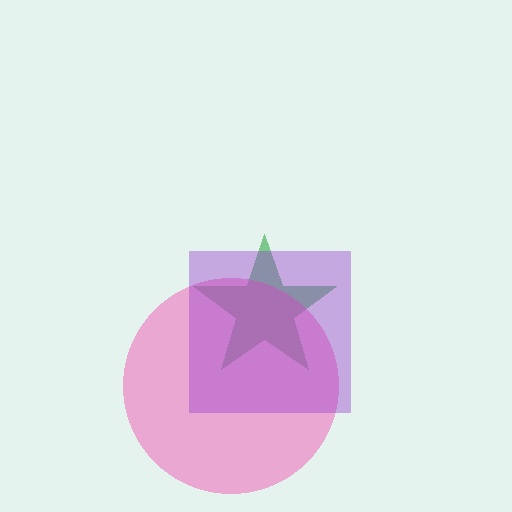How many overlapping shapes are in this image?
There are 3 overlapping shapes in the image.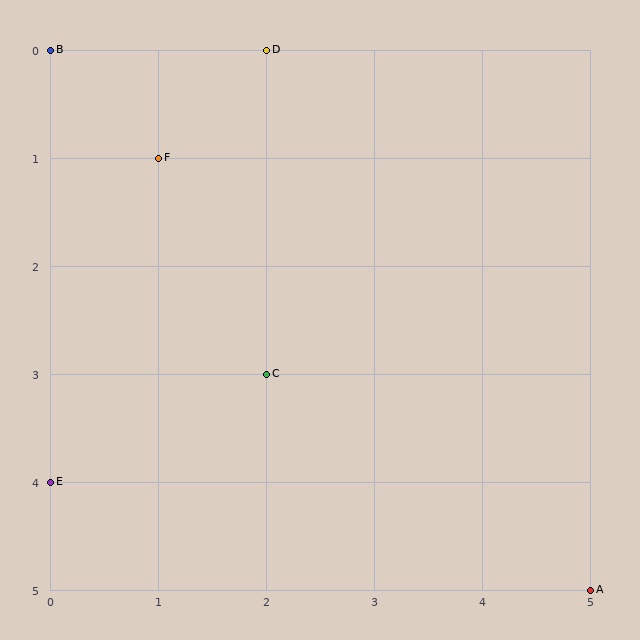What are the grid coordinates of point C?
Point C is at grid coordinates (2, 3).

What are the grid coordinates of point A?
Point A is at grid coordinates (5, 5).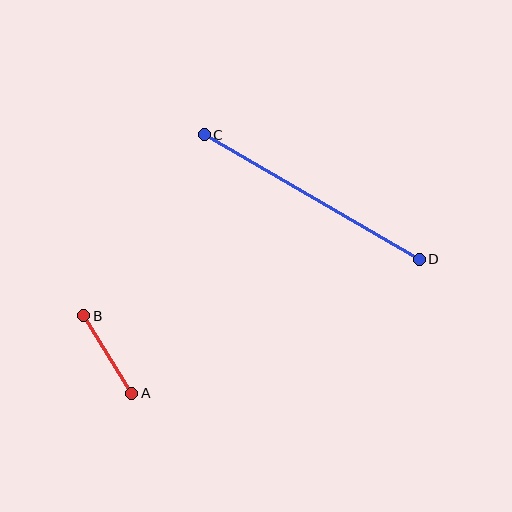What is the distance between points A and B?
The distance is approximately 91 pixels.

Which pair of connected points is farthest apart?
Points C and D are farthest apart.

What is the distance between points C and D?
The distance is approximately 248 pixels.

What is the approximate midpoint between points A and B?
The midpoint is at approximately (108, 354) pixels.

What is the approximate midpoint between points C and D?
The midpoint is at approximately (312, 197) pixels.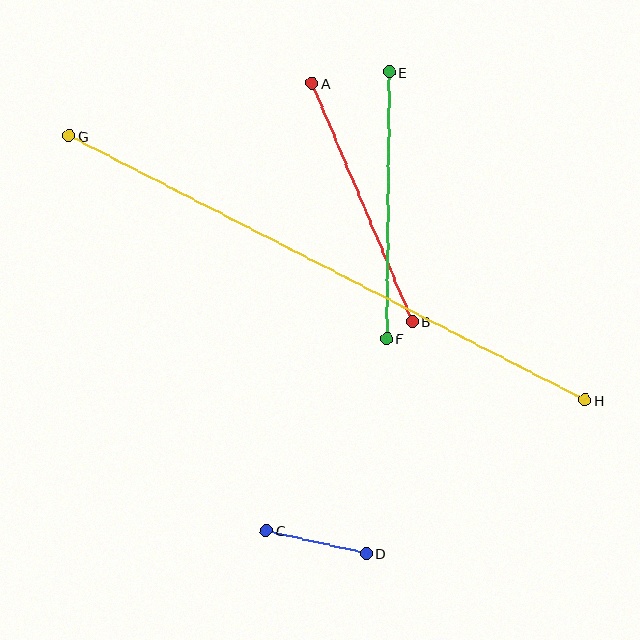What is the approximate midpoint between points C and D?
The midpoint is at approximately (316, 542) pixels.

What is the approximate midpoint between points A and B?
The midpoint is at approximately (362, 202) pixels.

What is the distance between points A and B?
The distance is approximately 259 pixels.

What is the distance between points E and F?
The distance is approximately 267 pixels.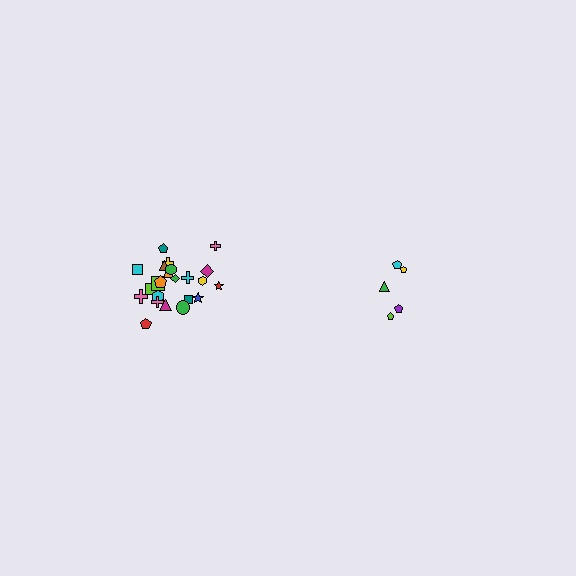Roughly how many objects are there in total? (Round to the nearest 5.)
Roughly 30 objects in total.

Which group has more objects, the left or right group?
The left group.